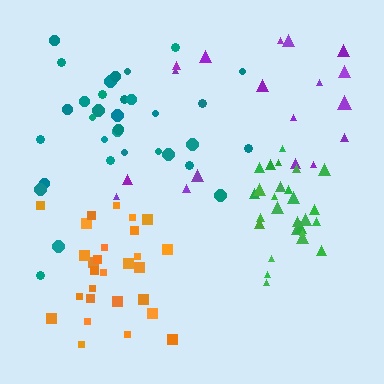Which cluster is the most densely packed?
Green.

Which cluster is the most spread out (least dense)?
Purple.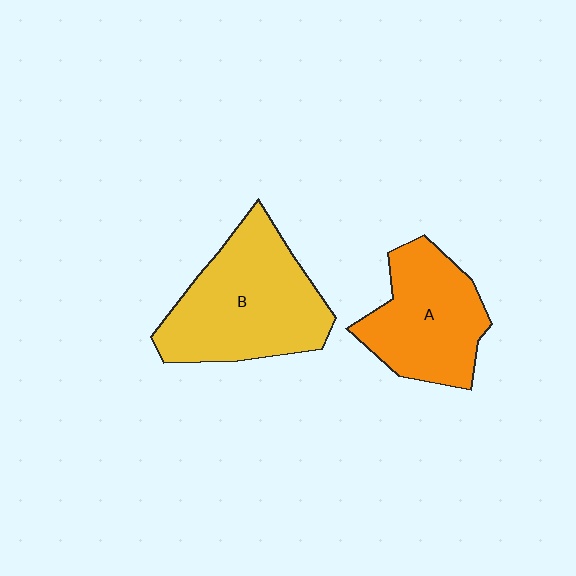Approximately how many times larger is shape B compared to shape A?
Approximately 1.3 times.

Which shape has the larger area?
Shape B (yellow).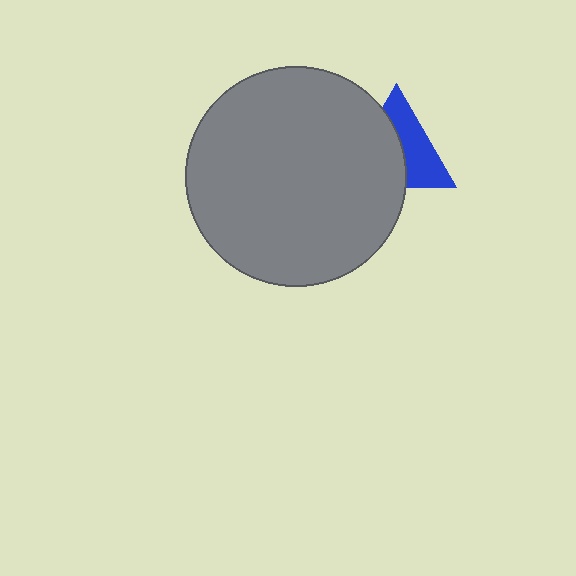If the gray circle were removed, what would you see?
You would see the complete blue triangle.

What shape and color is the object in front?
The object in front is a gray circle.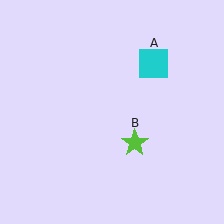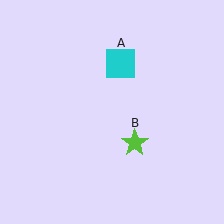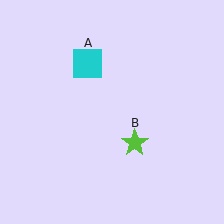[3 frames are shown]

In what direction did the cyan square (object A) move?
The cyan square (object A) moved left.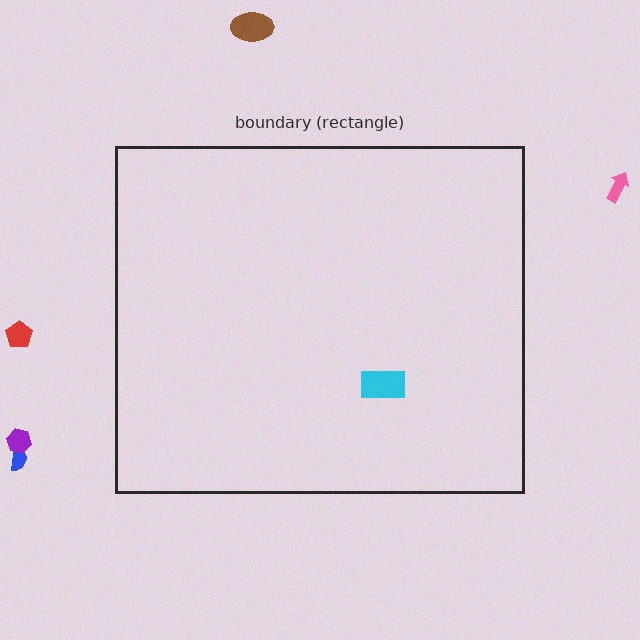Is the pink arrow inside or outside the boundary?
Outside.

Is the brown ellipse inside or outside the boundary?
Outside.